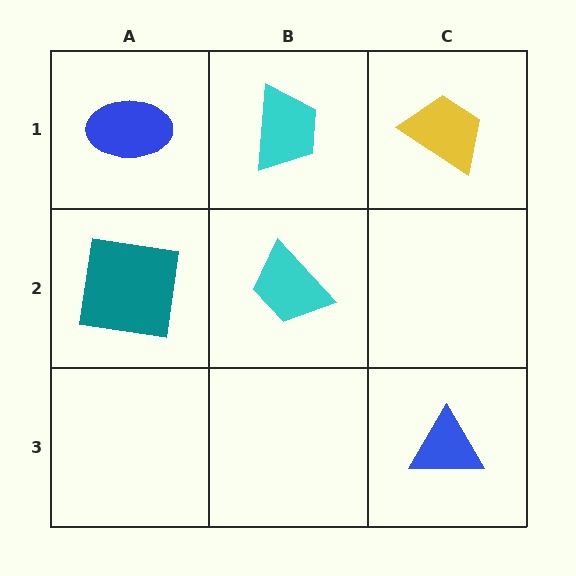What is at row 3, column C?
A blue triangle.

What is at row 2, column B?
A cyan trapezoid.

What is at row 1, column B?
A cyan trapezoid.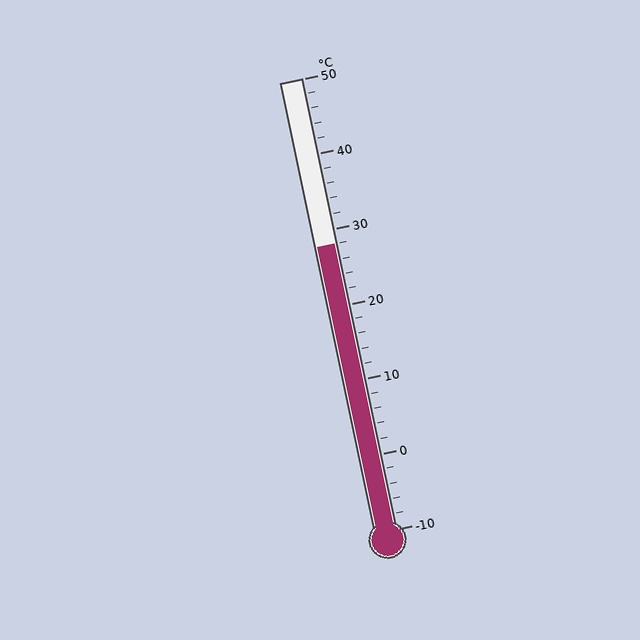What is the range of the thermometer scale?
The thermometer scale ranges from -10°C to 50°C.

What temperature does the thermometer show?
The thermometer shows approximately 28°C.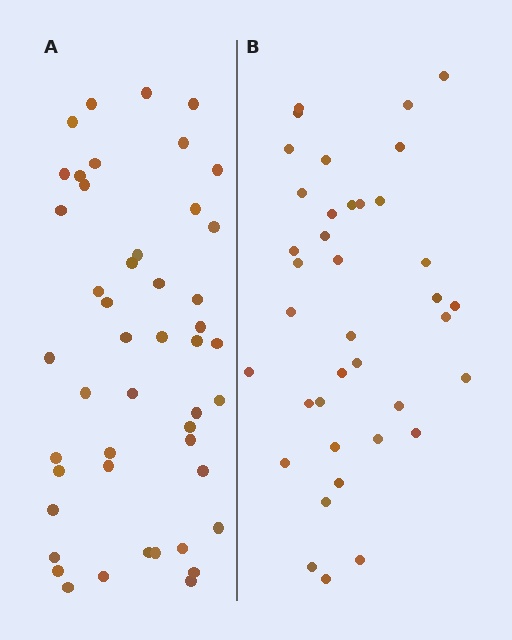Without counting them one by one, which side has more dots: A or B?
Region A (the left region) has more dots.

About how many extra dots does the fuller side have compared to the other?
Region A has roughly 8 or so more dots than region B.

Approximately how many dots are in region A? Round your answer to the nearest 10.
About 50 dots. (The exact count is 47, which rounds to 50.)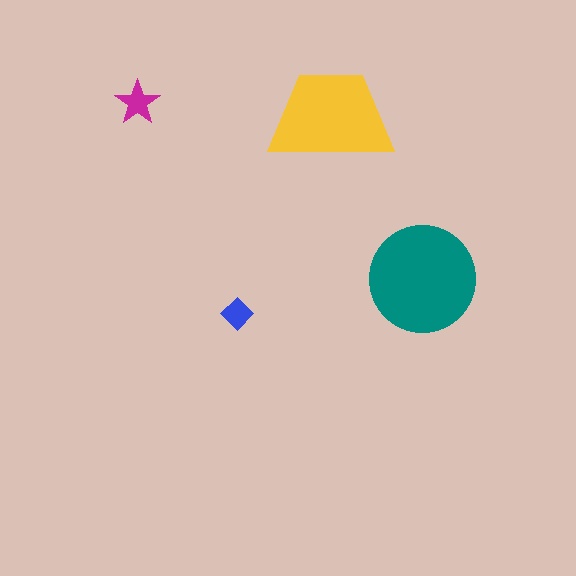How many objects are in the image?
There are 4 objects in the image.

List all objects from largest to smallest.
The teal circle, the yellow trapezoid, the magenta star, the blue diamond.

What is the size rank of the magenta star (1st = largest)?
3rd.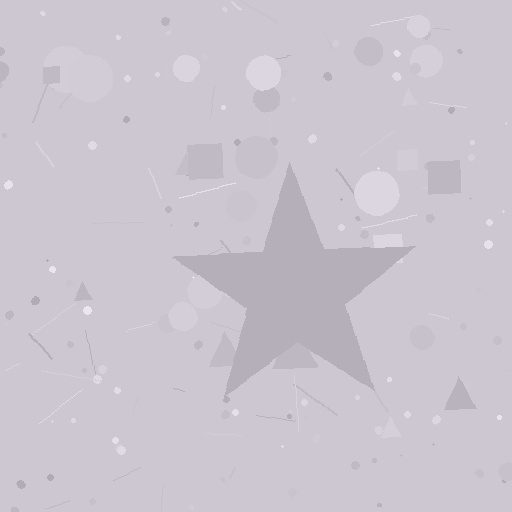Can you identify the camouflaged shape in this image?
The camouflaged shape is a star.